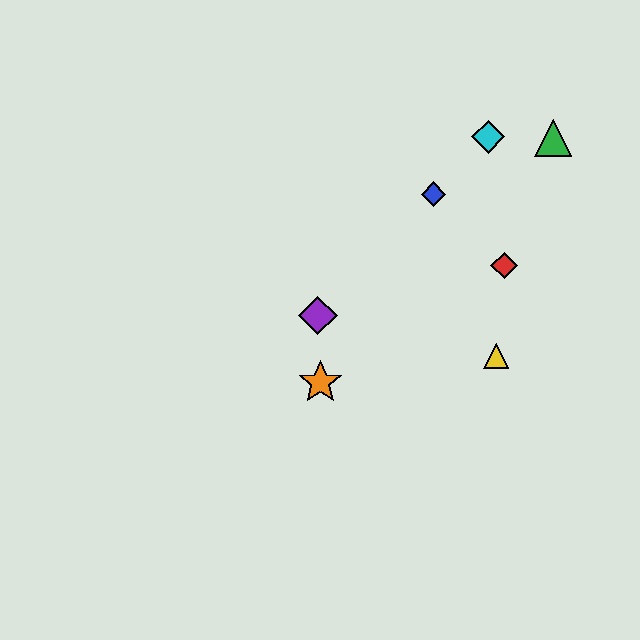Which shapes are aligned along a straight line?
The blue diamond, the purple diamond, the cyan diamond are aligned along a straight line.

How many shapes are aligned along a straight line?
3 shapes (the blue diamond, the purple diamond, the cyan diamond) are aligned along a straight line.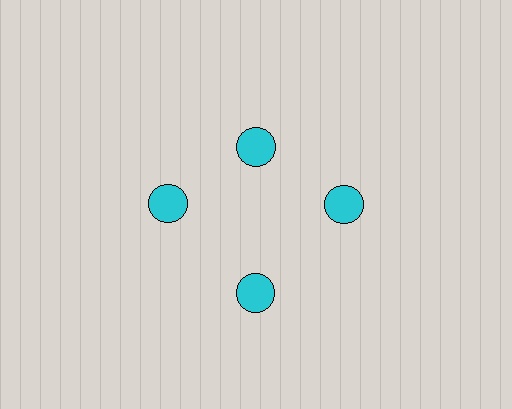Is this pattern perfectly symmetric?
No. The 4 cyan circles are arranged in a ring, but one element near the 12 o'clock position is pulled inward toward the center, breaking the 4-fold rotational symmetry.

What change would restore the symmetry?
The symmetry would be restored by moving it outward, back onto the ring so that all 4 circles sit at equal angles and equal distance from the center.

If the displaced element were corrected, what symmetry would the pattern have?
It would have 4-fold rotational symmetry — the pattern would map onto itself every 90 degrees.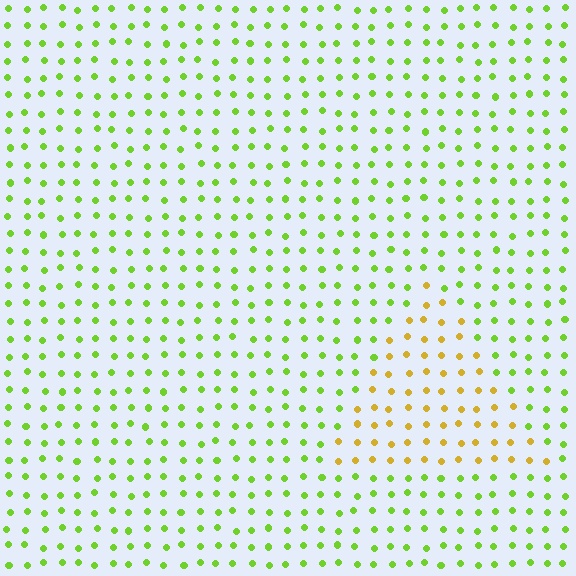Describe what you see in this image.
The image is filled with small lime elements in a uniform arrangement. A triangle-shaped region is visible where the elements are tinted to a slightly different hue, forming a subtle color boundary.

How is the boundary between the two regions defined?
The boundary is defined purely by a slight shift in hue (about 47 degrees). Spacing, size, and orientation are identical on both sides.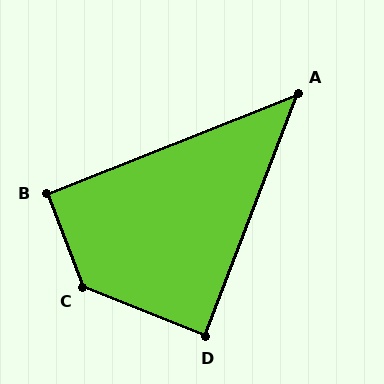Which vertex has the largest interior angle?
C, at approximately 133 degrees.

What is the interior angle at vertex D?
Approximately 89 degrees (approximately right).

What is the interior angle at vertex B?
Approximately 91 degrees (approximately right).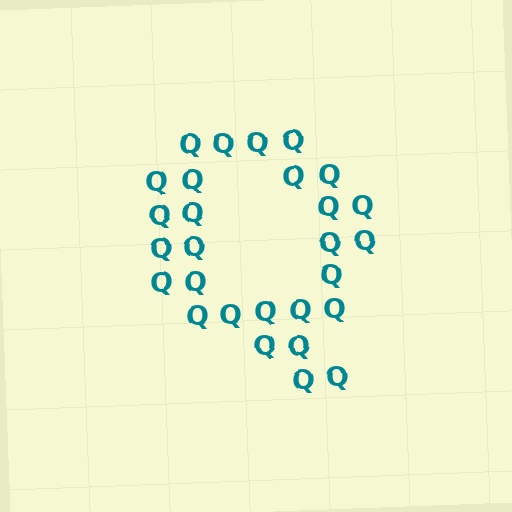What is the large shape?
The large shape is the letter Q.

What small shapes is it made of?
It is made of small letter Q's.